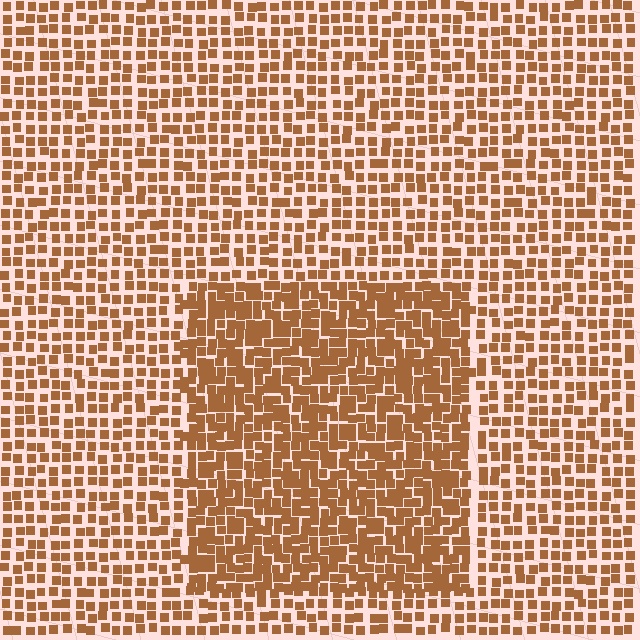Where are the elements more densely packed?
The elements are more densely packed inside the rectangle boundary.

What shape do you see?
I see a rectangle.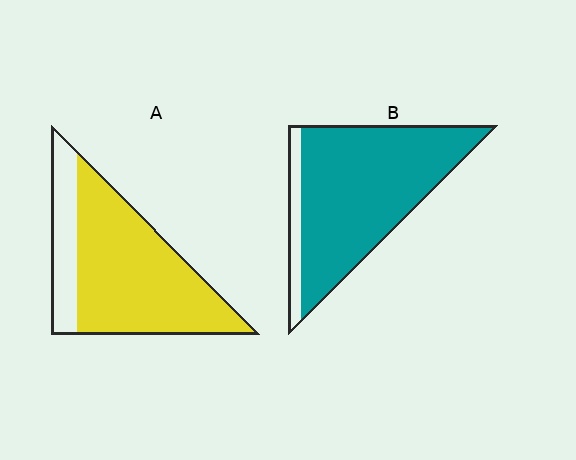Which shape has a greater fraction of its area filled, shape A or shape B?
Shape B.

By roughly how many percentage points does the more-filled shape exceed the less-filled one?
By roughly 10 percentage points (B over A).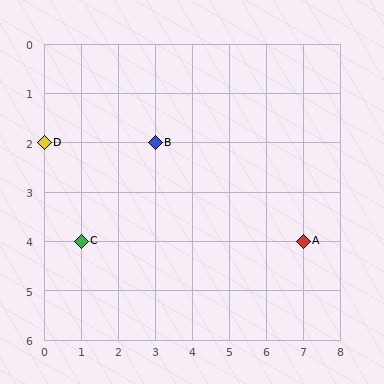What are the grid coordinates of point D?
Point D is at grid coordinates (0, 2).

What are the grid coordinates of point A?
Point A is at grid coordinates (7, 4).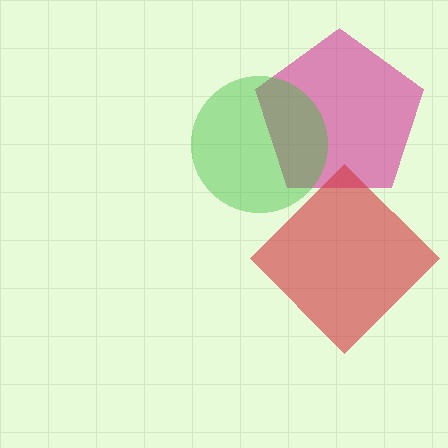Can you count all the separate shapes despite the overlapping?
Yes, there are 3 separate shapes.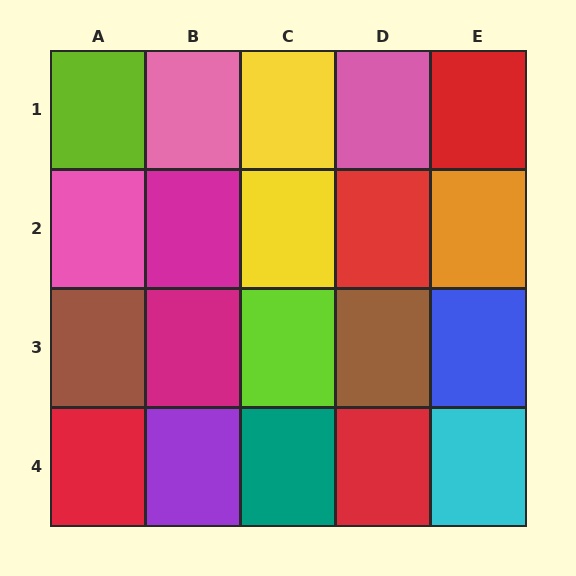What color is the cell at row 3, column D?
Brown.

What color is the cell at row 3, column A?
Brown.